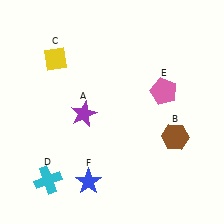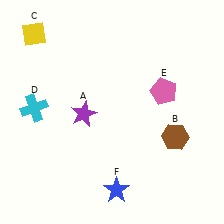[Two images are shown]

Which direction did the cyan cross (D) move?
The cyan cross (D) moved up.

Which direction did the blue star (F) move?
The blue star (F) moved right.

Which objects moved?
The objects that moved are: the yellow diamond (C), the cyan cross (D), the blue star (F).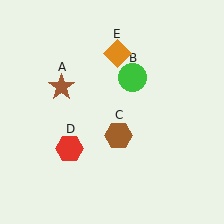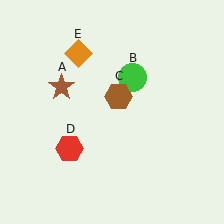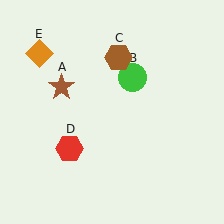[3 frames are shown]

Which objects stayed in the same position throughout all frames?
Brown star (object A) and green circle (object B) and red hexagon (object D) remained stationary.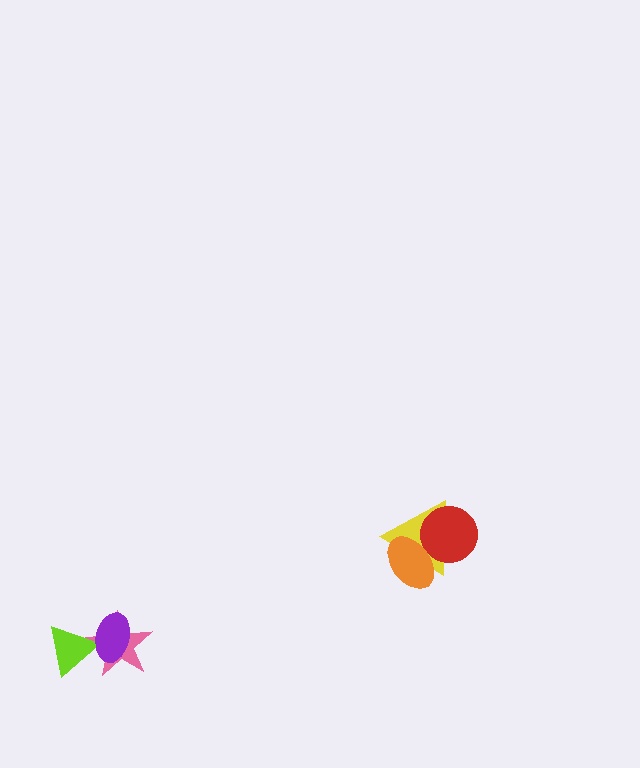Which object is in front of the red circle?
The orange ellipse is in front of the red circle.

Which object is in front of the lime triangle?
The purple ellipse is in front of the lime triangle.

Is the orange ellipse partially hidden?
No, no other shape covers it.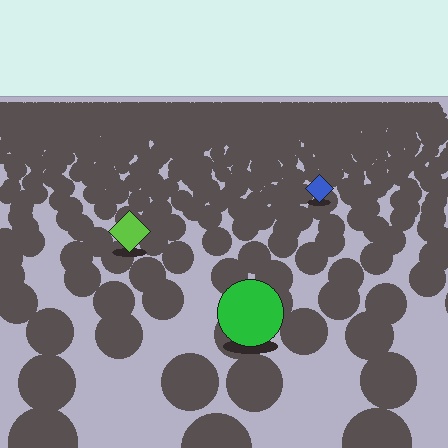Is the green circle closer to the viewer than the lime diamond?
Yes. The green circle is closer — you can tell from the texture gradient: the ground texture is coarser near it.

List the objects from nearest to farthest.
From nearest to farthest: the green circle, the lime diamond, the blue diamond.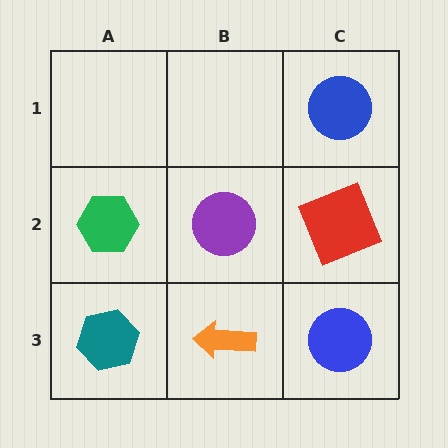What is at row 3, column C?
A blue circle.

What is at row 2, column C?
A red square.